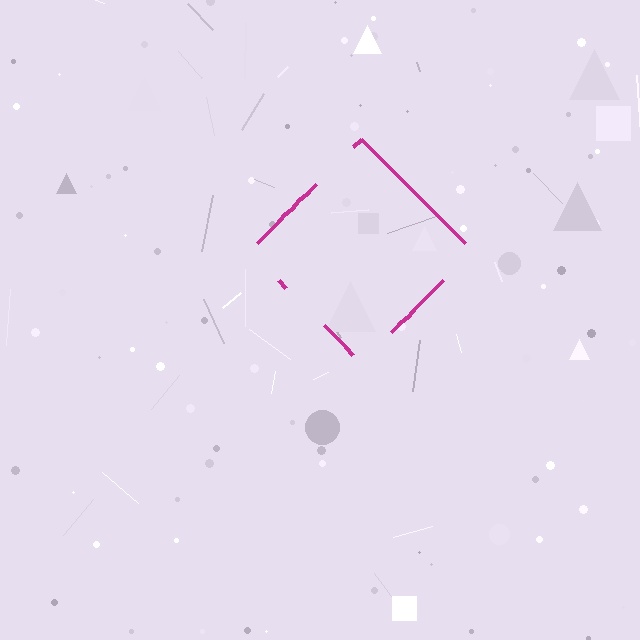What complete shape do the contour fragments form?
The contour fragments form a diamond.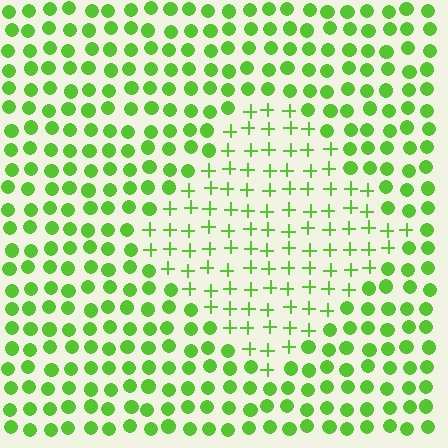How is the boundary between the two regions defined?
The boundary is defined by a change in element shape: plus signs inside vs. circles outside. All elements share the same color and spacing.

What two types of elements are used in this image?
The image uses plus signs inside the diamond region and circles outside it.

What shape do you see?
I see a diamond.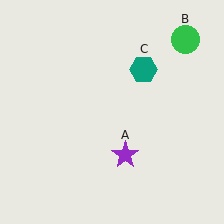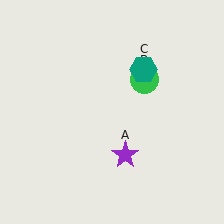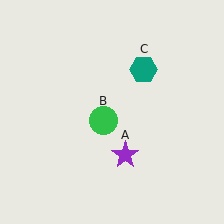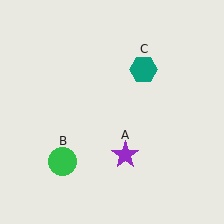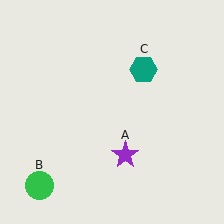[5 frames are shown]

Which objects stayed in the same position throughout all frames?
Purple star (object A) and teal hexagon (object C) remained stationary.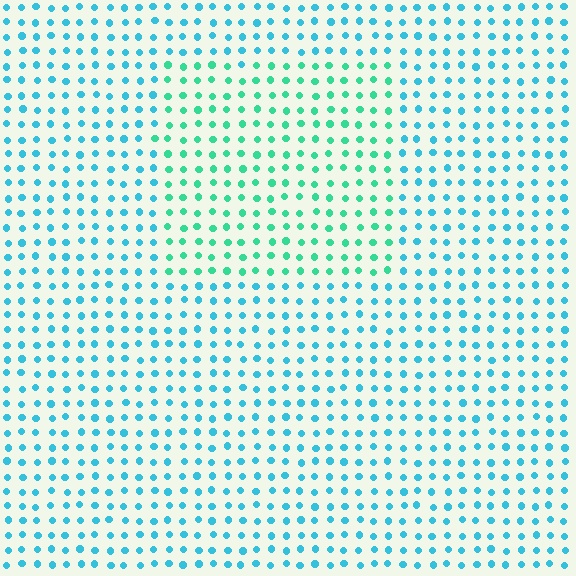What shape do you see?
I see a rectangle.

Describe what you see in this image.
The image is filled with small cyan elements in a uniform arrangement. A rectangle-shaped region is visible where the elements are tinted to a slightly different hue, forming a subtle color boundary.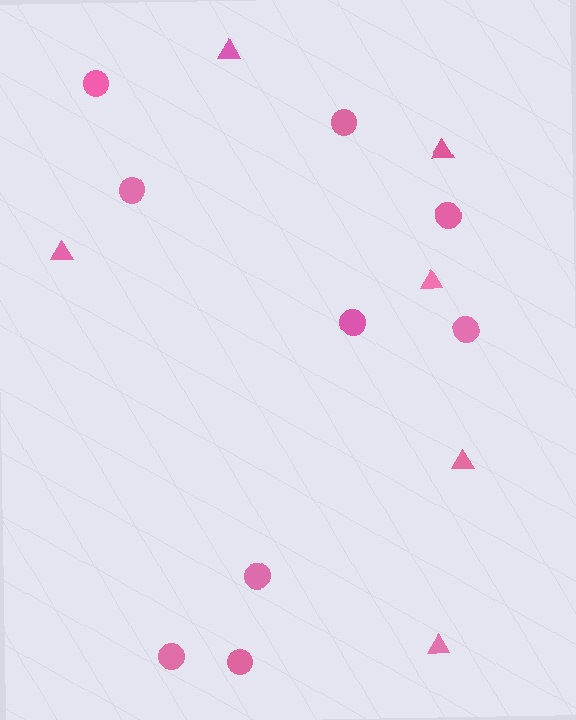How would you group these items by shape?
There are 2 groups: one group of circles (9) and one group of triangles (6).